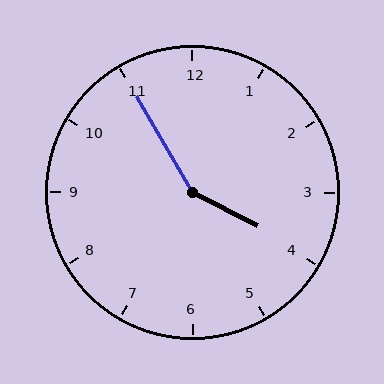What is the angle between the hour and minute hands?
Approximately 148 degrees.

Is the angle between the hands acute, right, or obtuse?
It is obtuse.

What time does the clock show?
3:55.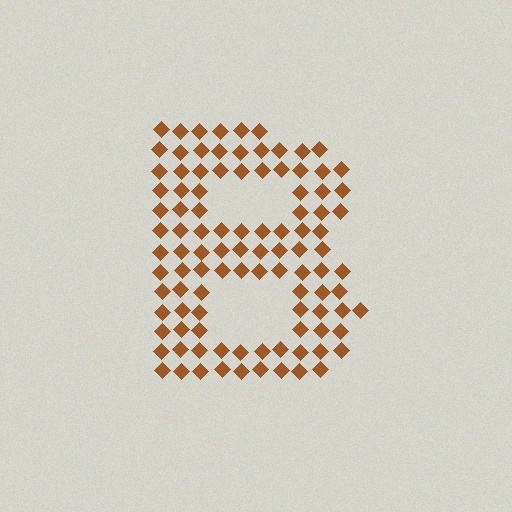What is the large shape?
The large shape is the letter B.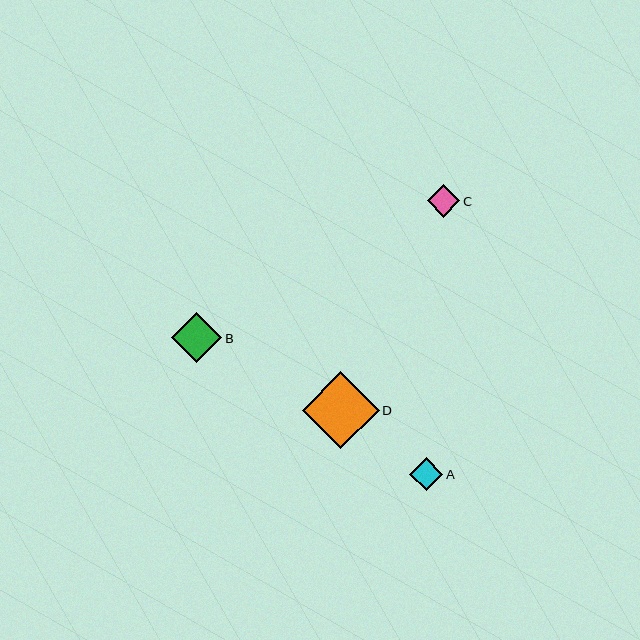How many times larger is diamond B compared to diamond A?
Diamond B is approximately 1.5 times the size of diamond A.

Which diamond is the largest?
Diamond D is the largest with a size of approximately 77 pixels.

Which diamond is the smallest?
Diamond C is the smallest with a size of approximately 33 pixels.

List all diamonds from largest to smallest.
From largest to smallest: D, B, A, C.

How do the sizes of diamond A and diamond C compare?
Diamond A and diamond C are approximately the same size.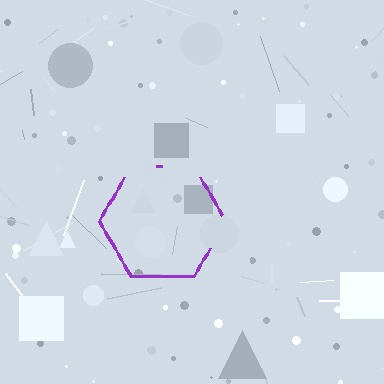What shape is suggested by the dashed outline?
The dashed outline suggests a hexagon.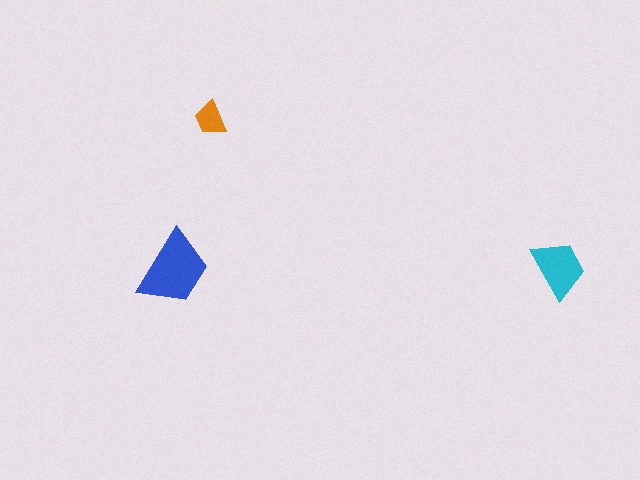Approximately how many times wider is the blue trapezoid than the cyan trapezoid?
About 1.5 times wider.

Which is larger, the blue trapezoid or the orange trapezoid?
The blue one.